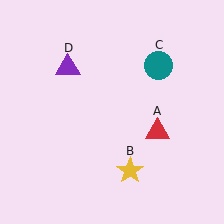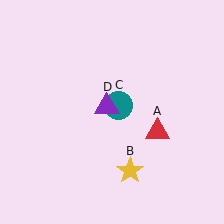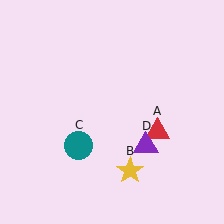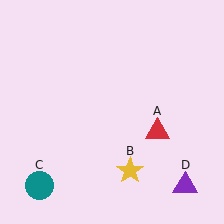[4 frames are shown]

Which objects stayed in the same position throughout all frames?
Red triangle (object A) and yellow star (object B) remained stationary.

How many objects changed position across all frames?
2 objects changed position: teal circle (object C), purple triangle (object D).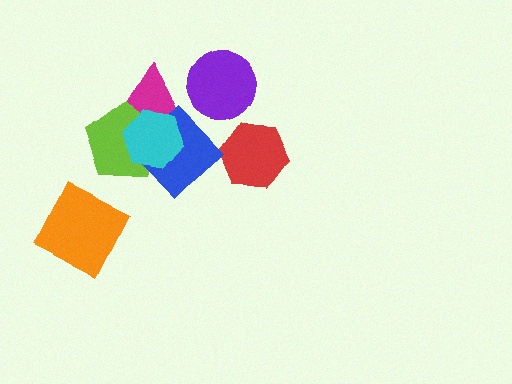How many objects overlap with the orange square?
0 objects overlap with the orange square.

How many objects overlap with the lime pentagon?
3 objects overlap with the lime pentagon.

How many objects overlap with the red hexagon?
0 objects overlap with the red hexagon.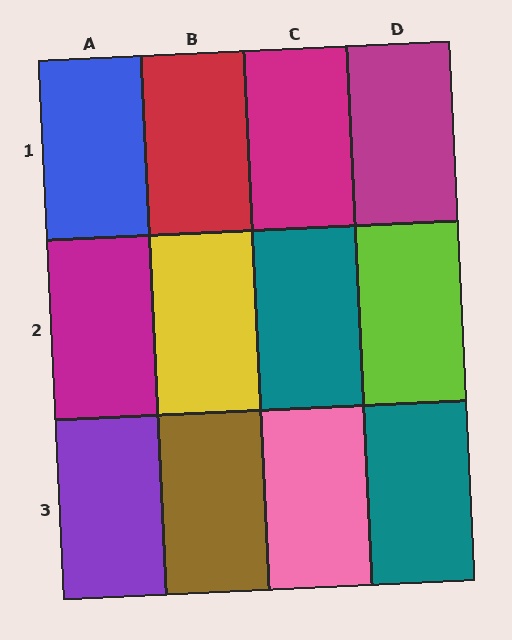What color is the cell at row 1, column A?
Blue.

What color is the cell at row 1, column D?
Magenta.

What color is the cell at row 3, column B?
Brown.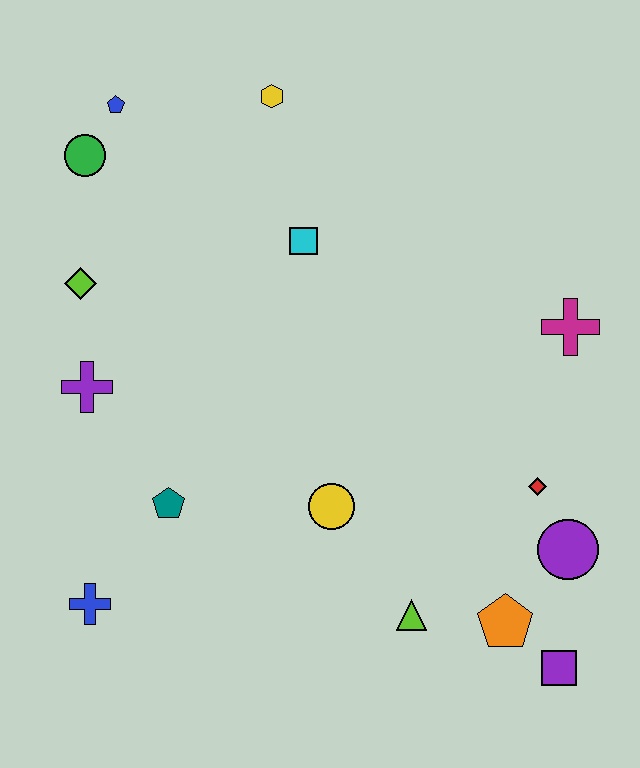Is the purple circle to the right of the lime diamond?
Yes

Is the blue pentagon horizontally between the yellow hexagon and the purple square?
No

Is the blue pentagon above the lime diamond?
Yes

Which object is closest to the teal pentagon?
The blue cross is closest to the teal pentagon.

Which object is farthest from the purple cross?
The purple square is farthest from the purple cross.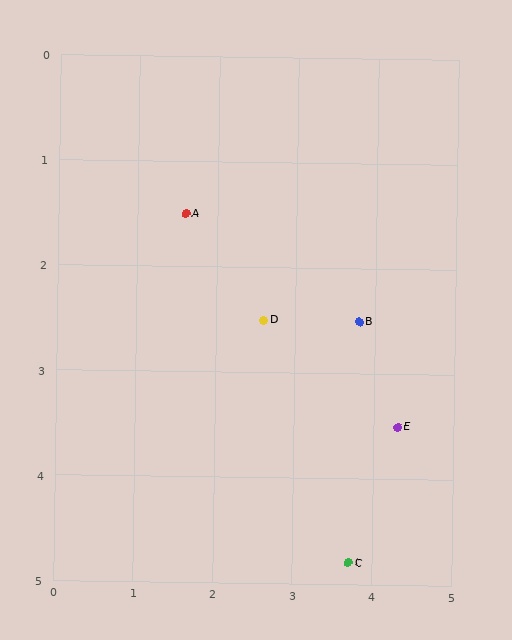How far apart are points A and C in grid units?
Points A and C are about 3.9 grid units apart.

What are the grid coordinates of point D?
Point D is at approximately (2.6, 2.5).